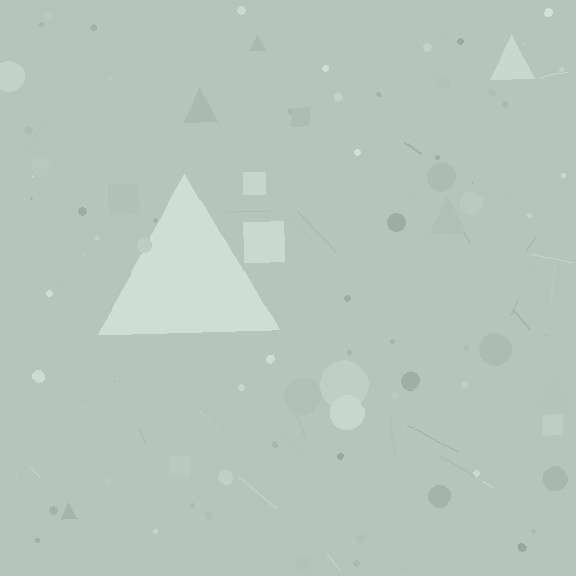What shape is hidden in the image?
A triangle is hidden in the image.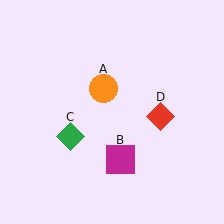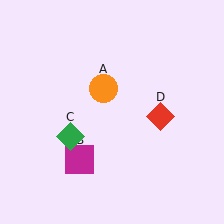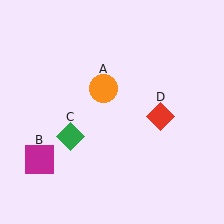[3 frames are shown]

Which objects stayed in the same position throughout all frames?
Orange circle (object A) and green diamond (object C) and red diamond (object D) remained stationary.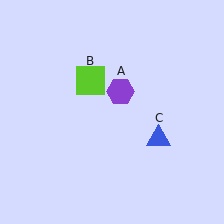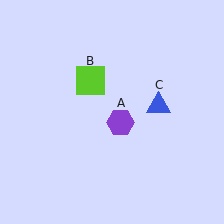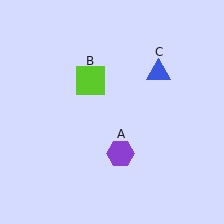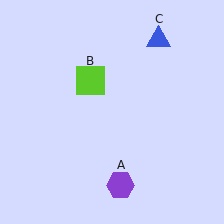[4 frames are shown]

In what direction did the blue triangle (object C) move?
The blue triangle (object C) moved up.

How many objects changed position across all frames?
2 objects changed position: purple hexagon (object A), blue triangle (object C).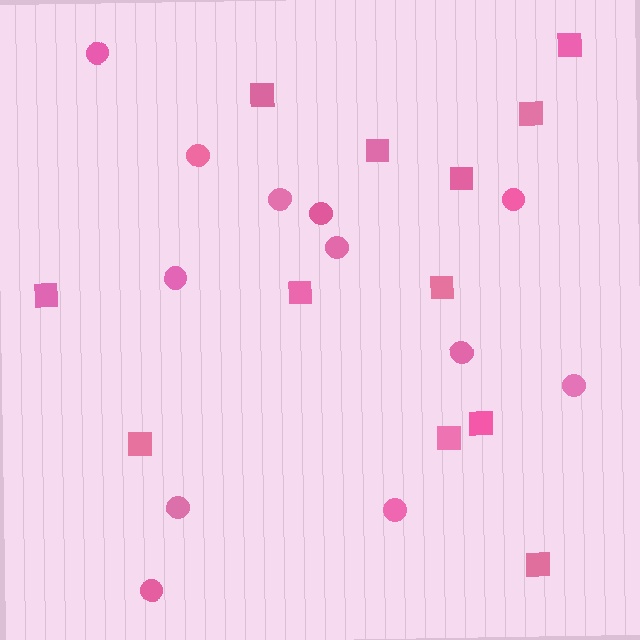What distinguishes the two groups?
There are 2 groups: one group of squares (12) and one group of circles (12).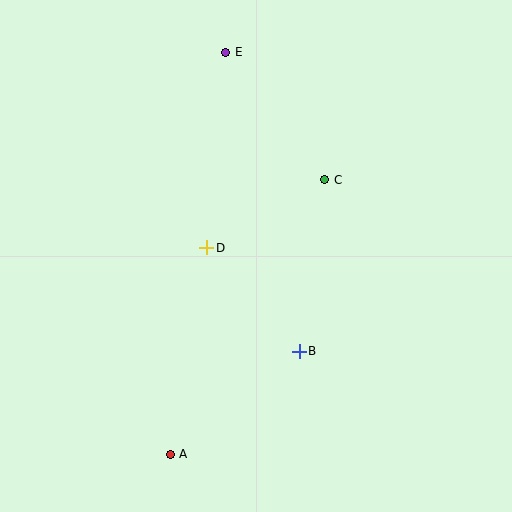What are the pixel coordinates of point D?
Point D is at (207, 248).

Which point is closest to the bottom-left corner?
Point A is closest to the bottom-left corner.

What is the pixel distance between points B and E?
The distance between B and E is 308 pixels.